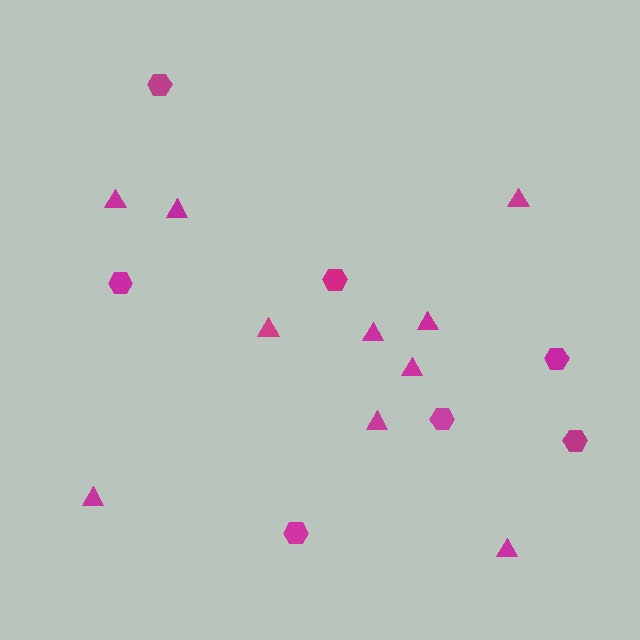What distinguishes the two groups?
There are 2 groups: one group of hexagons (7) and one group of triangles (10).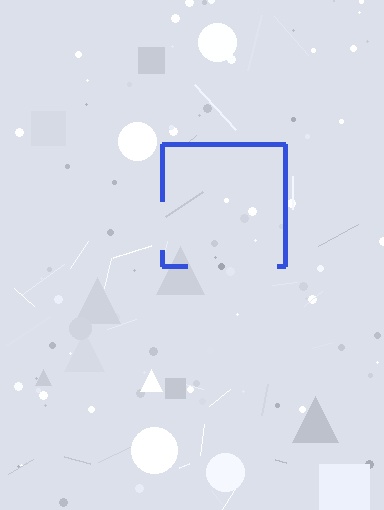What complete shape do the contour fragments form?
The contour fragments form a square.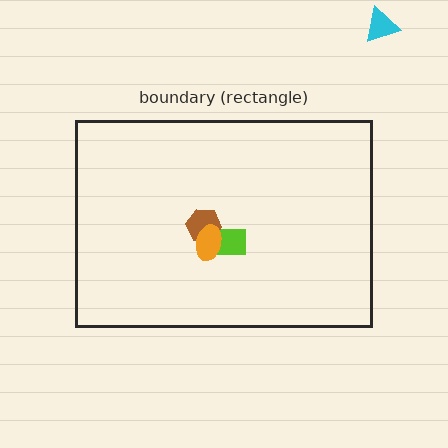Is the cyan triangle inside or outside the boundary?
Outside.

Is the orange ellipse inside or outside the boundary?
Inside.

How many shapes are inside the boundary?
3 inside, 1 outside.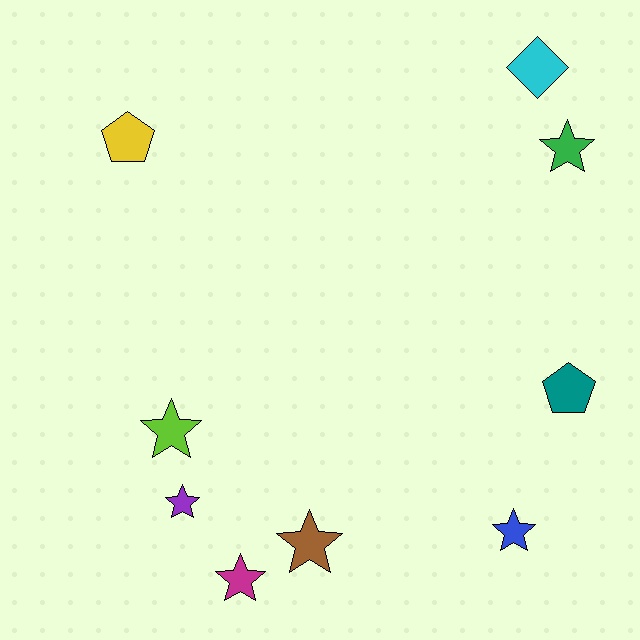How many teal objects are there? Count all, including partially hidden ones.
There is 1 teal object.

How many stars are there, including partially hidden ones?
There are 6 stars.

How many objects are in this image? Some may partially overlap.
There are 9 objects.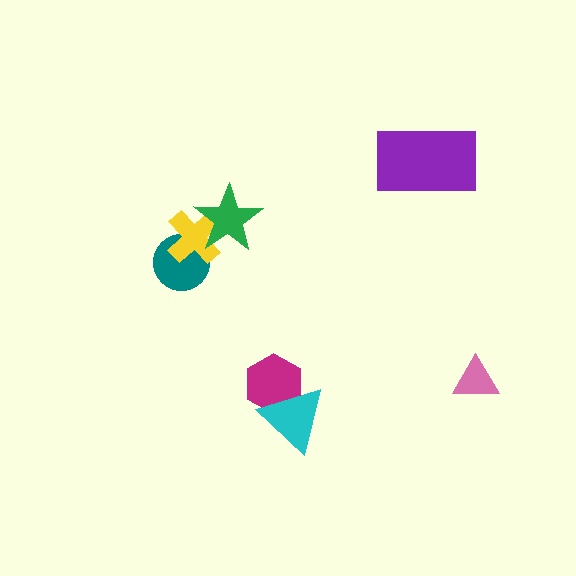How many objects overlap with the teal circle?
1 object overlaps with the teal circle.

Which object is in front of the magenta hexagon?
The cyan triangle is in front of the magenta hexagon.